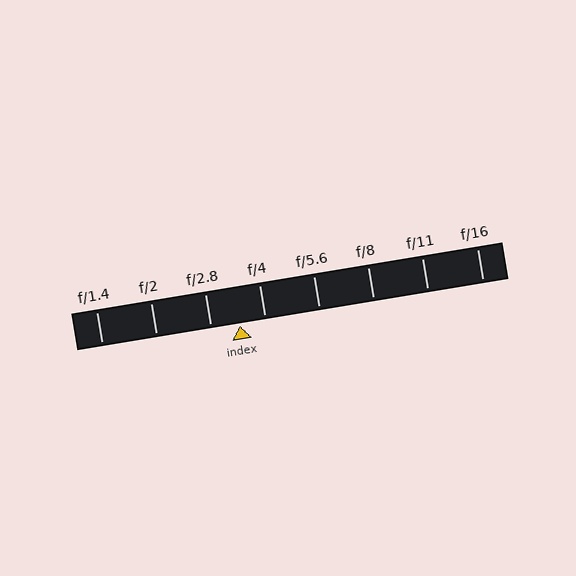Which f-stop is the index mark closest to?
The index mark is closest to f/4.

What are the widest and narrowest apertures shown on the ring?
The widest aperture shown is f/1.4 and the narrowest is f/16.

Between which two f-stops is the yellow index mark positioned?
The index mark is between f/2.8 and f/4.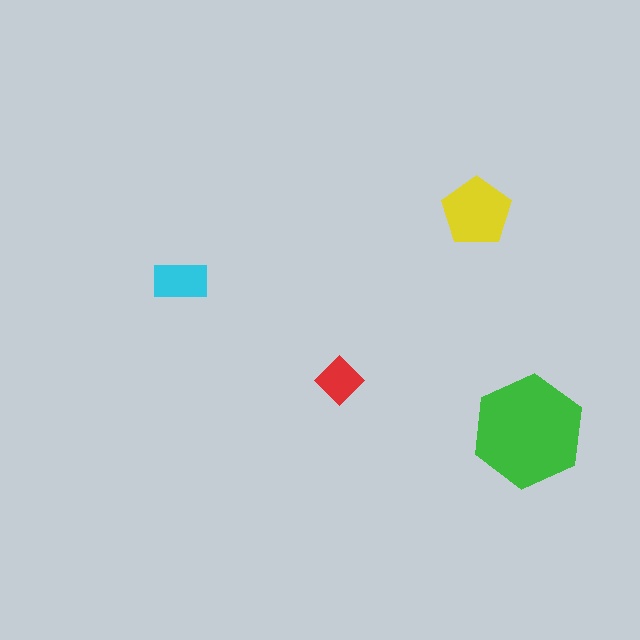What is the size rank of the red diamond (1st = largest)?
4th.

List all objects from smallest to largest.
The red diamond, the cyan rectangle, the yellow pentagon, the green hexagon.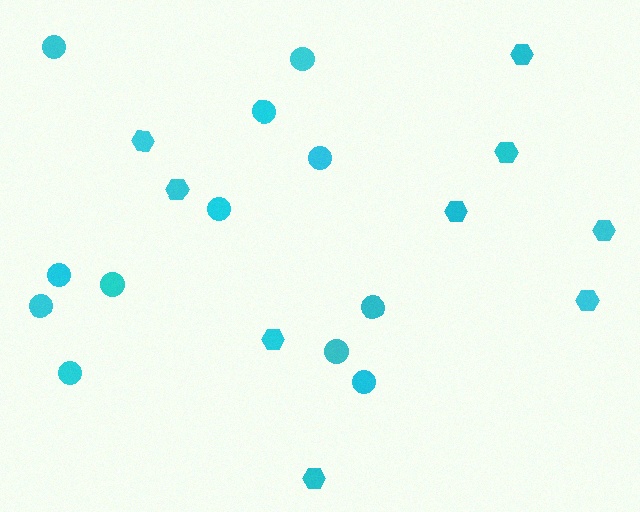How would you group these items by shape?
There are 2 groups: one group of circles (12) and one group of hexagons (9).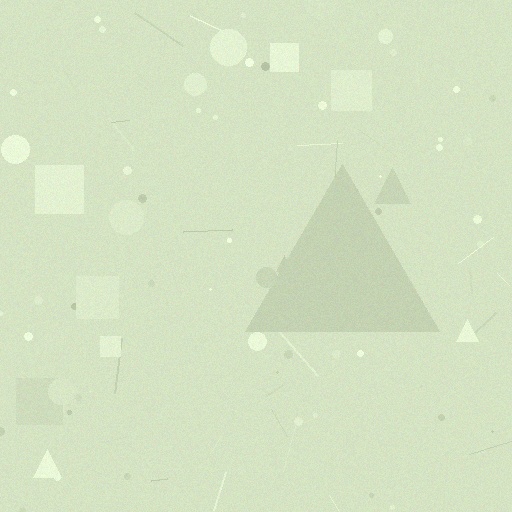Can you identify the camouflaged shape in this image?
The camouflaged shape is a triangle.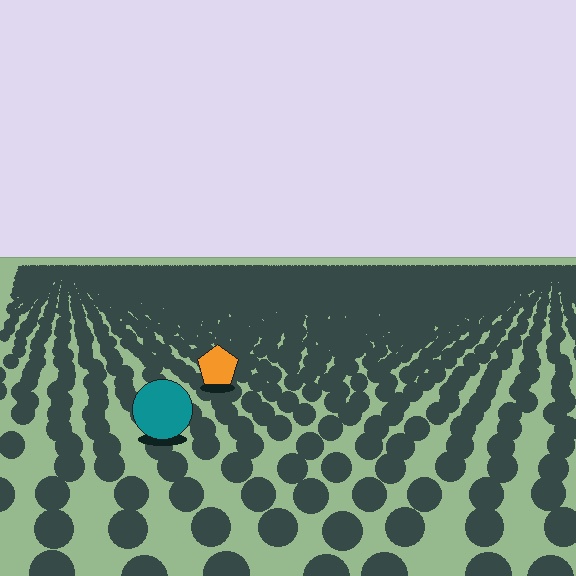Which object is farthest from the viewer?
The orange pentagon is farthest from the viewer. It appears smaller and the ground texture around it is denser.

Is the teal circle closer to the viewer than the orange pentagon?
Yes. The teal circle is closer — you can tell from the texture gradient: the ground texture is coarser near it.